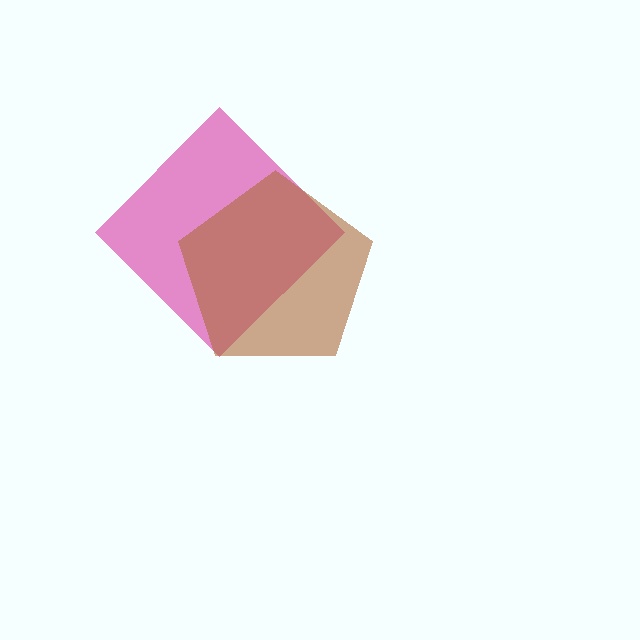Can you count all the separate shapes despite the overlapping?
Yes, there are 2 separate shapes.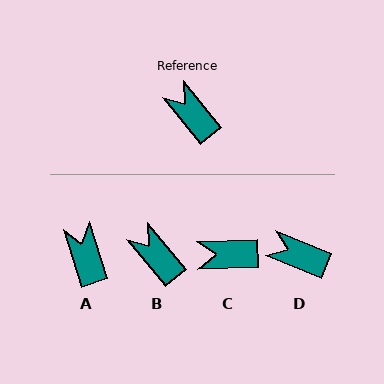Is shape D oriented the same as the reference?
No, it is off by about 29 degrees.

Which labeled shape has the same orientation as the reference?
B.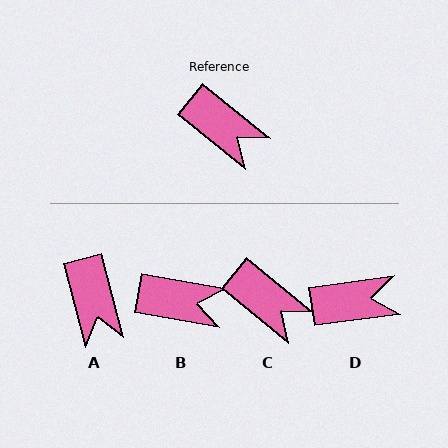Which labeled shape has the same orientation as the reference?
C.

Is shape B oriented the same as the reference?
No, it is off by about 29 degrees.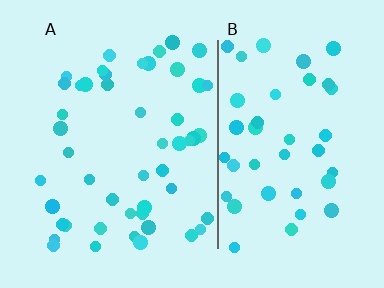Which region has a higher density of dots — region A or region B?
A (the left).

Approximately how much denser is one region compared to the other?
Approximately 1.1× — region A over region B.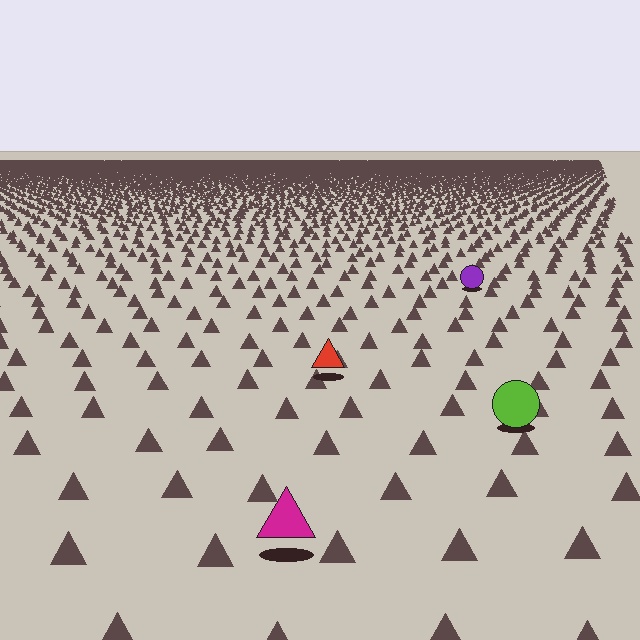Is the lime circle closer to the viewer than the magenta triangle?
No. The magenta triangle is closer — you can tell from the texture gradient: the ground texture is coarser near it.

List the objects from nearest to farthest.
From nearest to farthest: the magenta triangle, the lime circle, the red triangle, the purple circle.